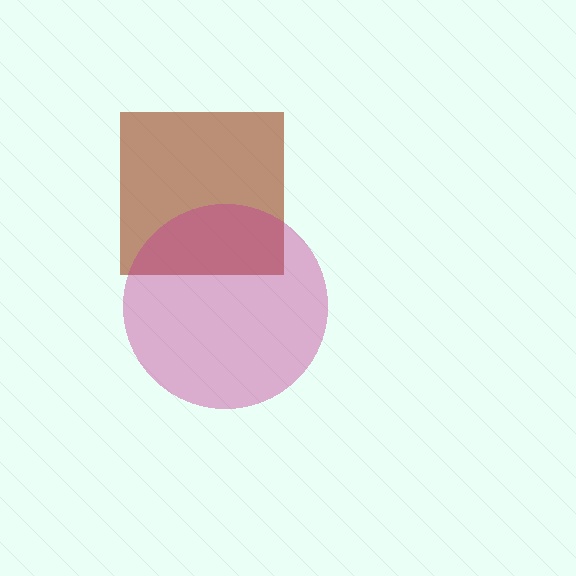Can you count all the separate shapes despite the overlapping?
Yes, there are 2 separate shapes.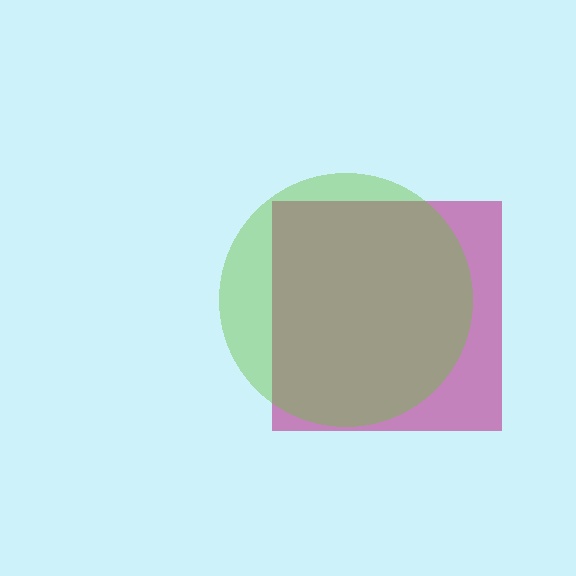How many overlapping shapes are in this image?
There are 2 overlapping shapes in the image.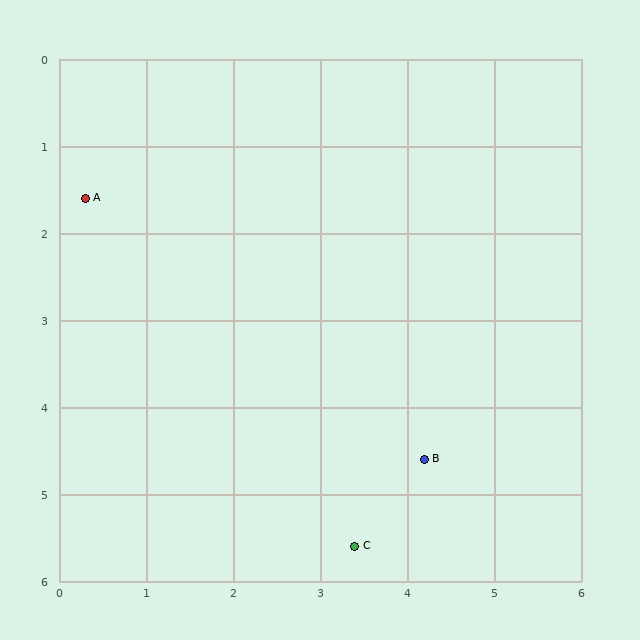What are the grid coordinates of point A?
Point A is at approximately (0.3, 1.6).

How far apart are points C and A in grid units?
Points C and A are about 5.1 grid units apart.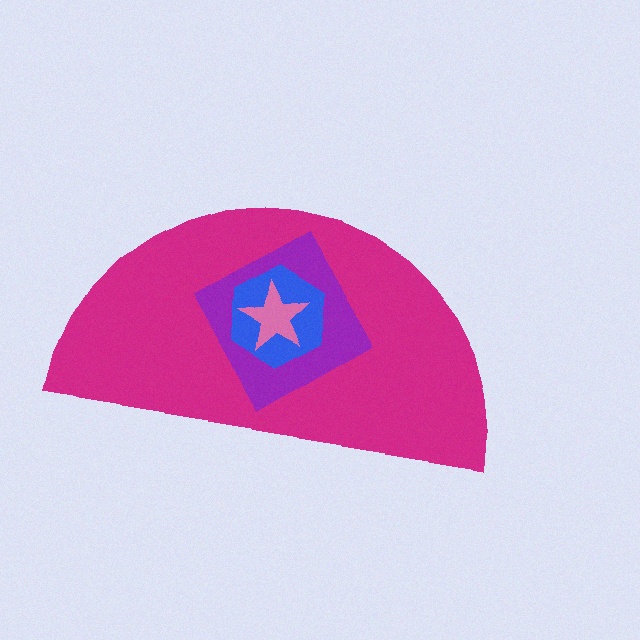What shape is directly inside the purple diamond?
The blue hexagon.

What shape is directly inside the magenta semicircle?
The purple diamond.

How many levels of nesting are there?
4.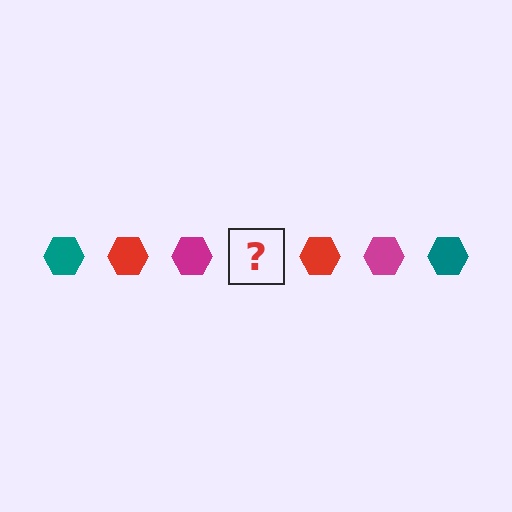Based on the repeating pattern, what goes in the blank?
The blank should be a teal hexagon.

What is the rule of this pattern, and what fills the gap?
The rule is that the pattern cycles through teal, red, magenta hexagons. The gap should be filled with a teal hexagon.